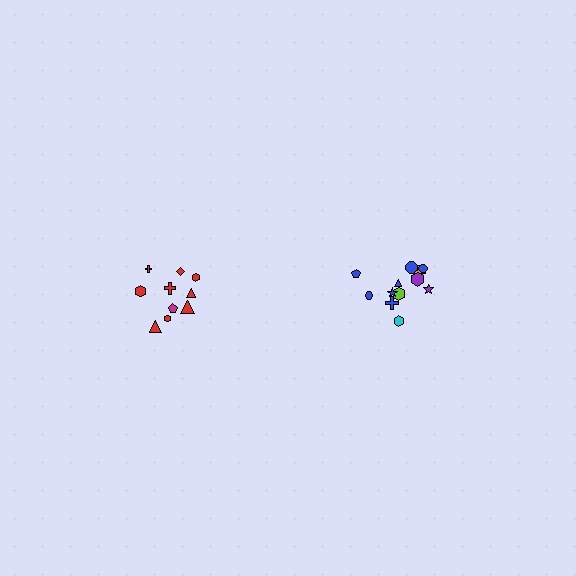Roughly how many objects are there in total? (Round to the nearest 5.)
Roughly 20 objects in total.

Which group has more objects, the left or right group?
The right group.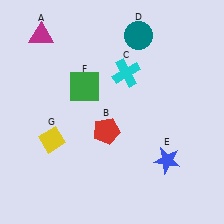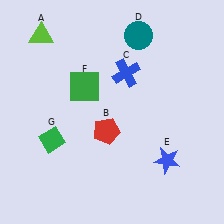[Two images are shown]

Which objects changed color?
A changed from magenta to lime. C changed from cyan to blue. G changed from yellow to green.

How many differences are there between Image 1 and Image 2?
There are 3 differences between the two images.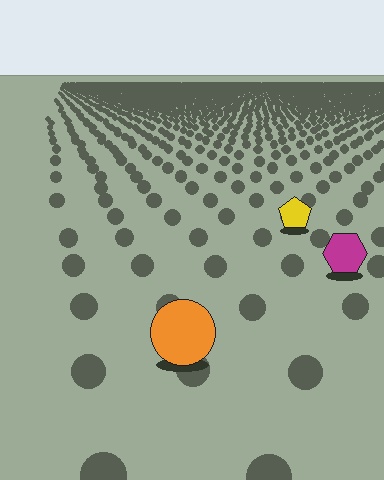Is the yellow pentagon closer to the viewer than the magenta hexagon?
No. The magenta hexagon is closer — you can tell from the texture gradient: the ground texture is coarser near it.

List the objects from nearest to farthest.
From nearest to farthest: the orange circle, the magenta hexagon, the yellow pentagon.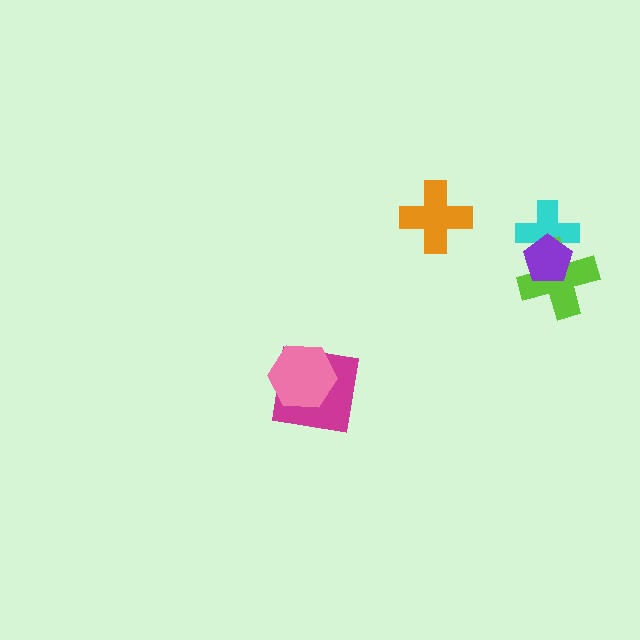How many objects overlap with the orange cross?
0 objects overlap with the orange cross.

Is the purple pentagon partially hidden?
No, no other shape covers it.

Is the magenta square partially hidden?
Yes, it is partially covered by another shape.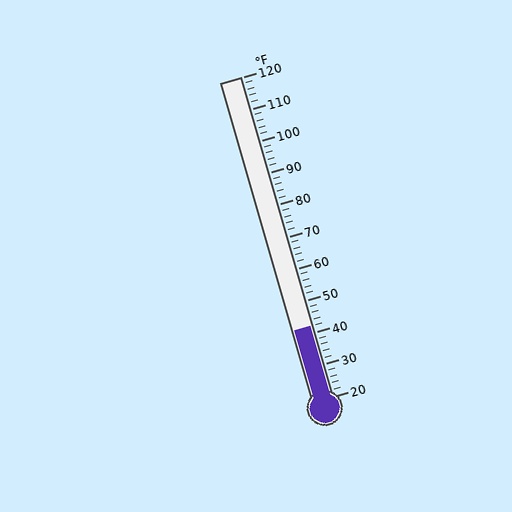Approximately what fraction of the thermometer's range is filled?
The thermometer is filled to approximately 20% of its range.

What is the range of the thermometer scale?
The thermometer scale ranges from 20°F to 120°F.